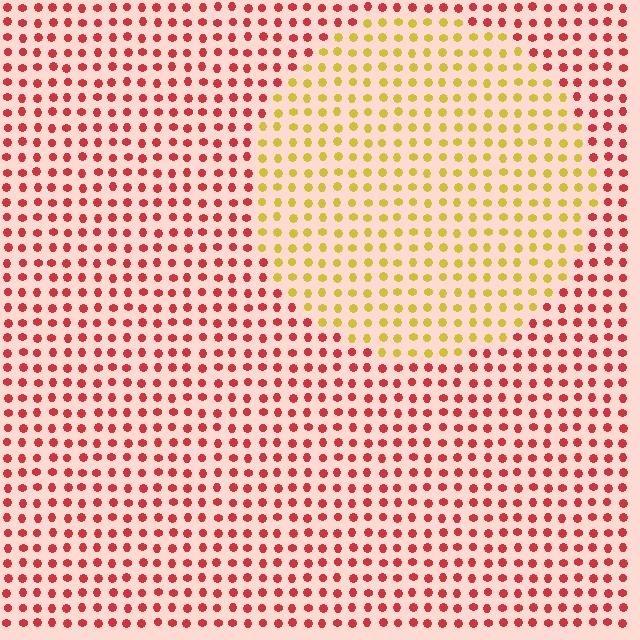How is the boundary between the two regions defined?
The boundary is defined purely by a slight shift in hue (about 59 degrees). Spacing, size, and orientation are identical on both sides.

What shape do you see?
I see a circle.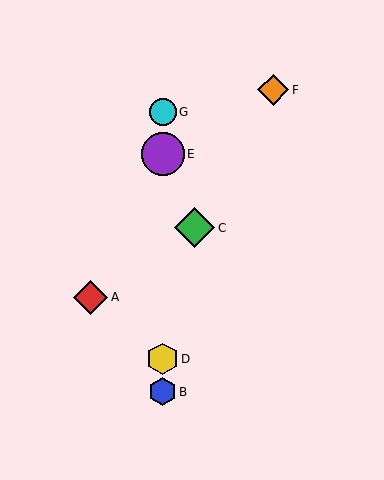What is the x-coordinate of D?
Object D is at x≈163.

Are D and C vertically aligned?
No, D is at x≈163 and C is at x≈194.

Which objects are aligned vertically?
Objects B, D, E, G are aligned vertically.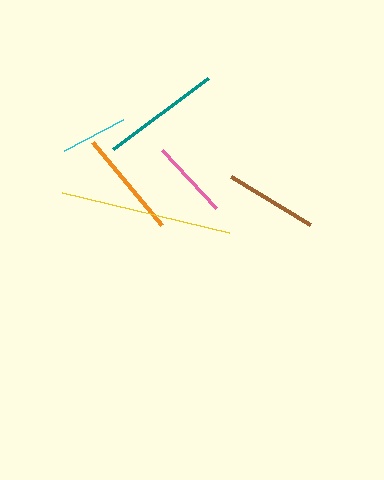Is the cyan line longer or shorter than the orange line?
The orange line is longer than the cyan line.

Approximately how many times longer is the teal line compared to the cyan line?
The teal line is approximately 1.8 times the length of the cyan line.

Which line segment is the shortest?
The cyan line is the shortest at approximately 67 pixels.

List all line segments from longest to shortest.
From longest to shortest: yellow, teal, orange, brown, pink, cyan.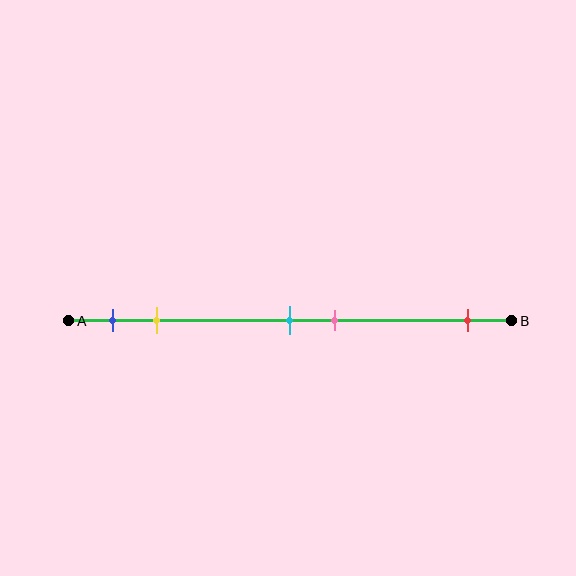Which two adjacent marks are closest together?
The cyan and pink marks are the closest adjacent pair.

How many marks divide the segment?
There are 5 marks dividing the segment.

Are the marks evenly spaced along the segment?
No, the marks are not evenly spaced.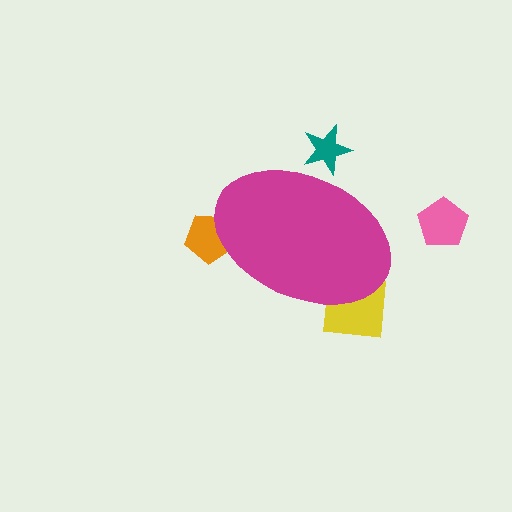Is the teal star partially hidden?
Yes, the teal star is partially hidden behind the magenta ellipse.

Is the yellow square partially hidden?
Yes, the yellow square is partially hidden behind the magenta ellipse.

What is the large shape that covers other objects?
A magenta ellipse.